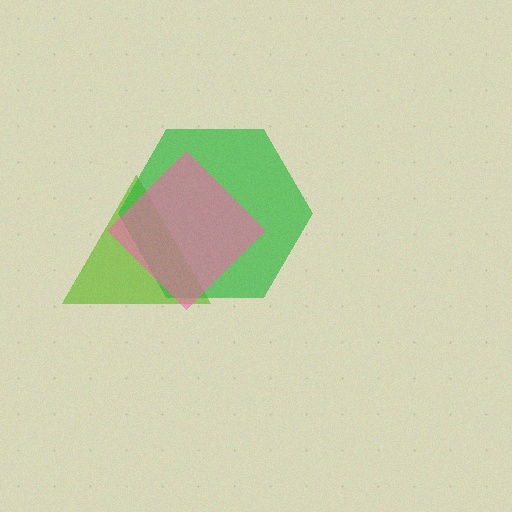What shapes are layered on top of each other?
The layered shapes are: a lime triangle, a green hexagon, a pink diamond.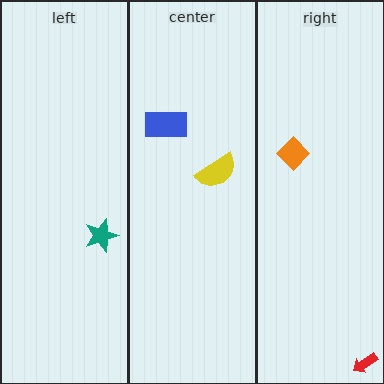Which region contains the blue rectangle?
The center region.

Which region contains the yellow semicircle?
The center region.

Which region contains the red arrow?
The right region.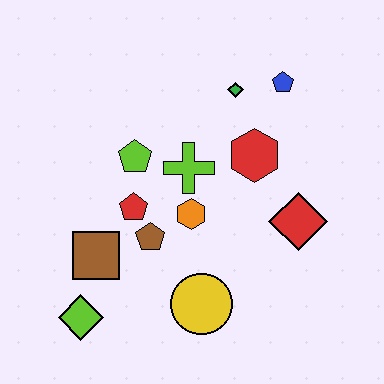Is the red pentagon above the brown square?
Yes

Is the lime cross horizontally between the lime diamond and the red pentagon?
No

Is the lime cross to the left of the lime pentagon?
No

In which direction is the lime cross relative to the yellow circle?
The lime cross is above the yellow circle.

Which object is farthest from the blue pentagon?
The lime diamond is farthest from the blue pentagon.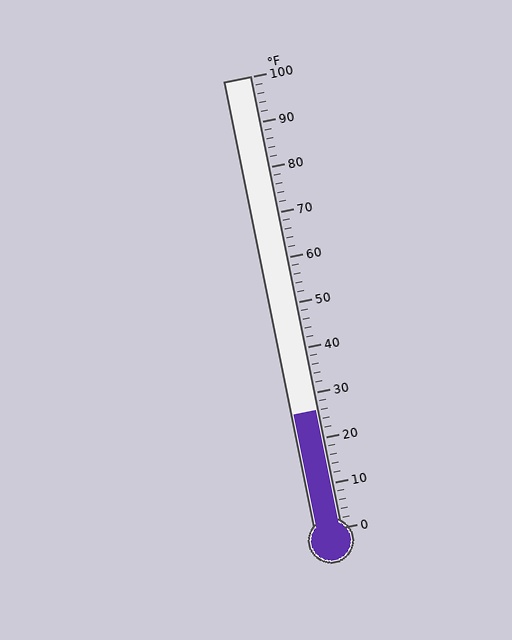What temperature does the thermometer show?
The thermometer shows approximately 26°F.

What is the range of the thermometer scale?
The thermometer scale ranges from 0°F to 100°F.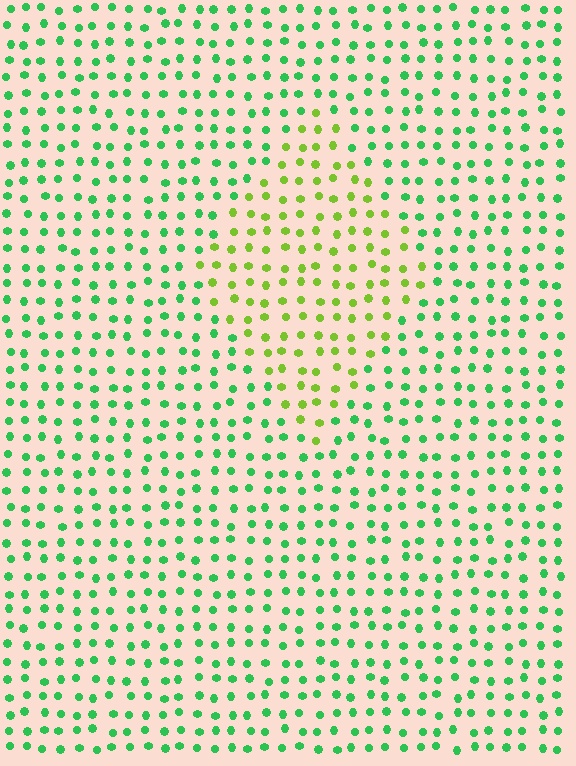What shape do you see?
I see a diamond.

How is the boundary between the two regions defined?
The boundary is defined purely by a slight shift in hue (about 45 degrees). Spacing, size, and orientation are identical on both sides.